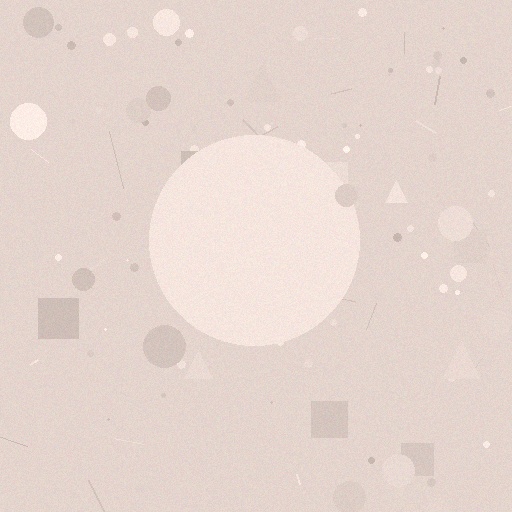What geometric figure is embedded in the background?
A circle is embedded in the background.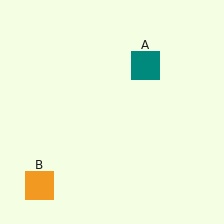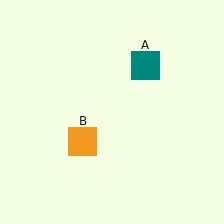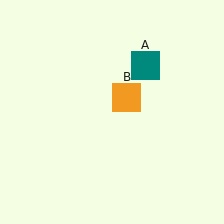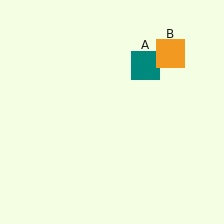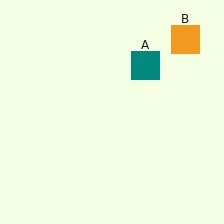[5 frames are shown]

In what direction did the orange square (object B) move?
The orange square (object B) moved up and to the right.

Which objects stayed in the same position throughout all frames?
Teal square (object A) remained stationary.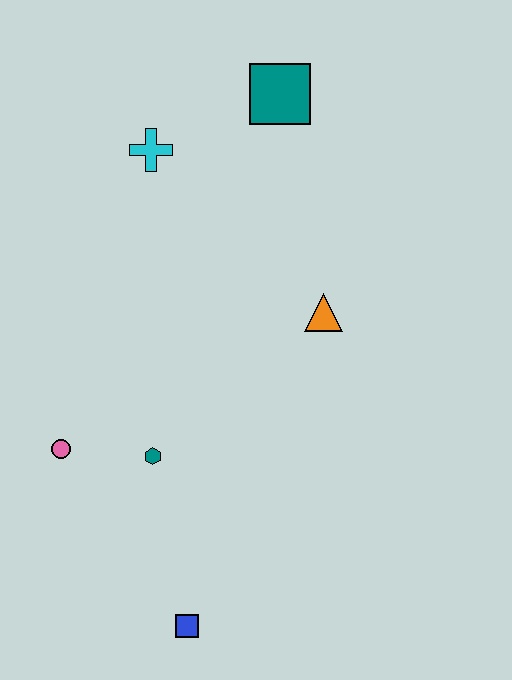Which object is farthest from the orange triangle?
The blue square is farthest from the orange triangle.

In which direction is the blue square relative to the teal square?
The blue square is below the teal square.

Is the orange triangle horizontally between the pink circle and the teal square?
No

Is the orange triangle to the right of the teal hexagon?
Yes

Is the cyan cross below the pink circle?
No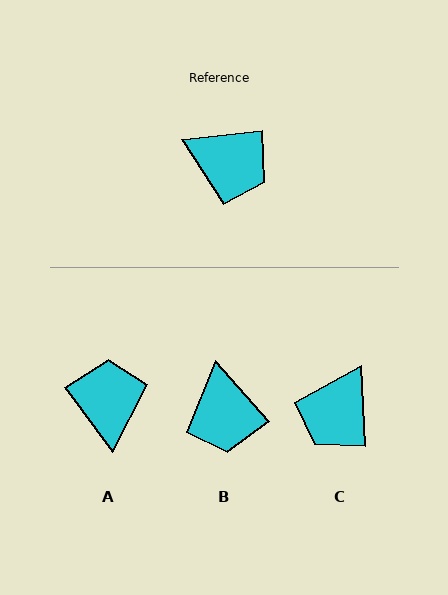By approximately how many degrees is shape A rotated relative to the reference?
Approximately 120 degrees counter-clockwise.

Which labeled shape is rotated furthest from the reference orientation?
A, about 120 degrees away.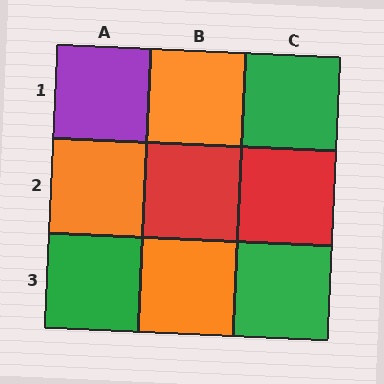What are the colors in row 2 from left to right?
Orange, red, red.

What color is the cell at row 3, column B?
Orange.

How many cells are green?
3 cells are green.